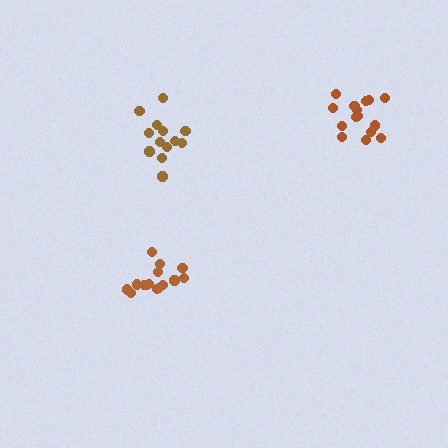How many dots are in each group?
Group 1: 15 dots, Group 2: 13 dots, Group 3: 15 dots (43 total).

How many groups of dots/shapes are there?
There are 3 groups.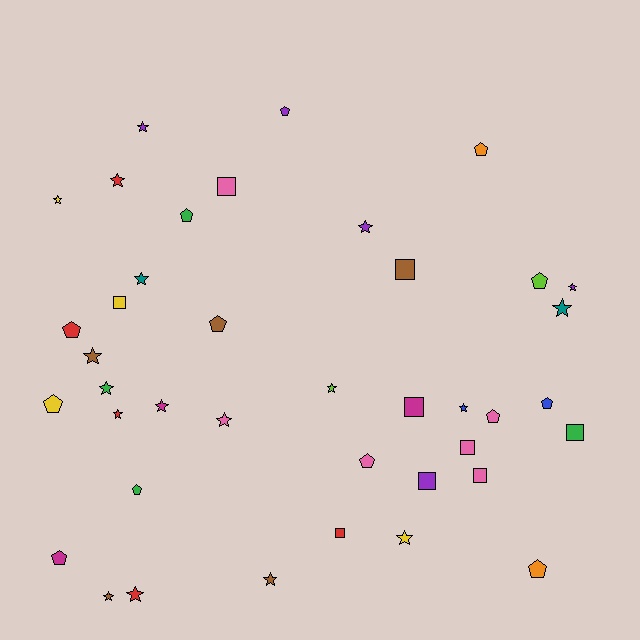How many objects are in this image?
There are 40 objects.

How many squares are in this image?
There are 9 squares.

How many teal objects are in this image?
There are 2 teal objects.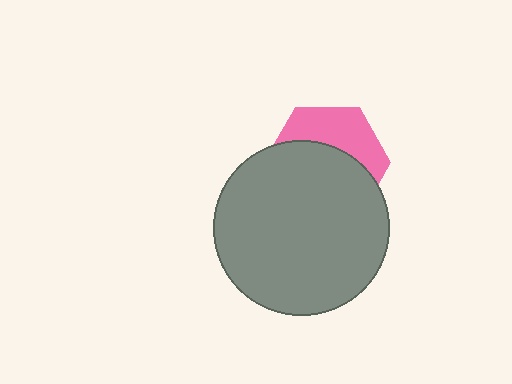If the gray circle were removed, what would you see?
You would see the complete pink hexagon.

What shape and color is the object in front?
The object in front is a gray circle.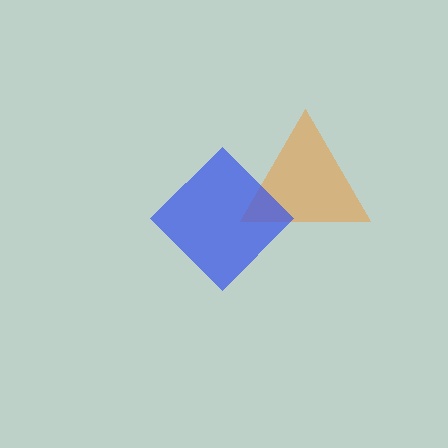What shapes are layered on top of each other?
The layered shapes are: an orange triangle, a blue diamond.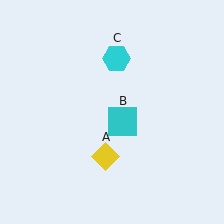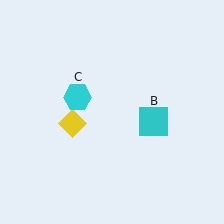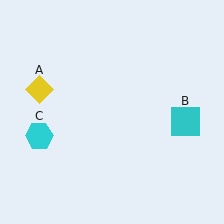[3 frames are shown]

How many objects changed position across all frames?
3 objects changed position: yellow diamond (object A), cyan square (object B), cyan hexagon (object C).